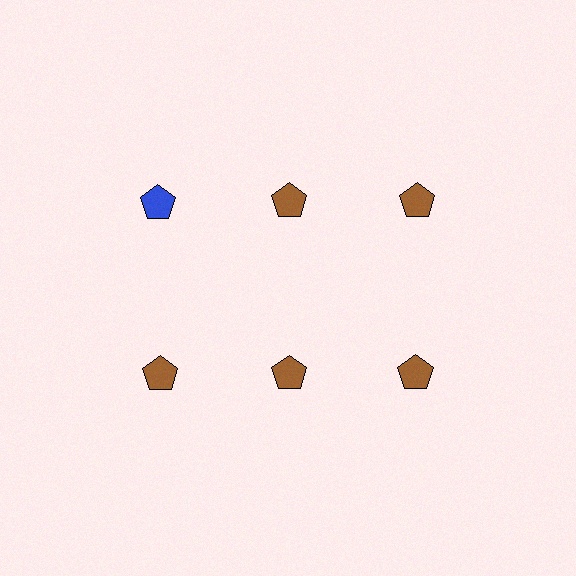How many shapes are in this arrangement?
There are 6 shapes arranged in a grid pattern.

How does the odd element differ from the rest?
It has a different color: blue instead of brown.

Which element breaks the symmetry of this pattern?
The blue pentagon in the top row, leftmost column breaks the symmetry. All other shapes are brown pentagons.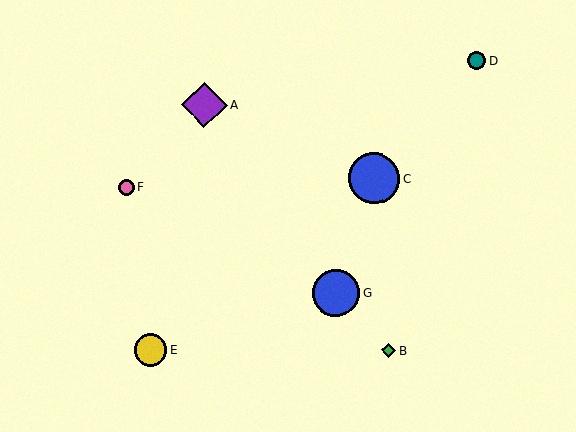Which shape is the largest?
The blue circle (labeled C) is the largest.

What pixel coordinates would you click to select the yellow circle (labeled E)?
Click at (151, 350) to select the yellow circle E.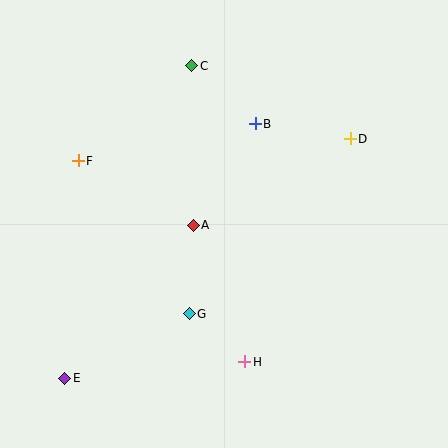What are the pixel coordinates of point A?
Point A is at (193, 225).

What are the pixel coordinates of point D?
Point D is at (350, 139).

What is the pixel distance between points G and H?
The distance between G and H is 73 pixels.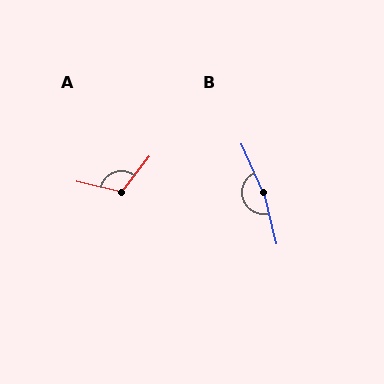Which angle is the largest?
B, at approximately 169 degrees.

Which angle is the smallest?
A, at approximately 114 degrees.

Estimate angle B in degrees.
Approximately 169 degrees.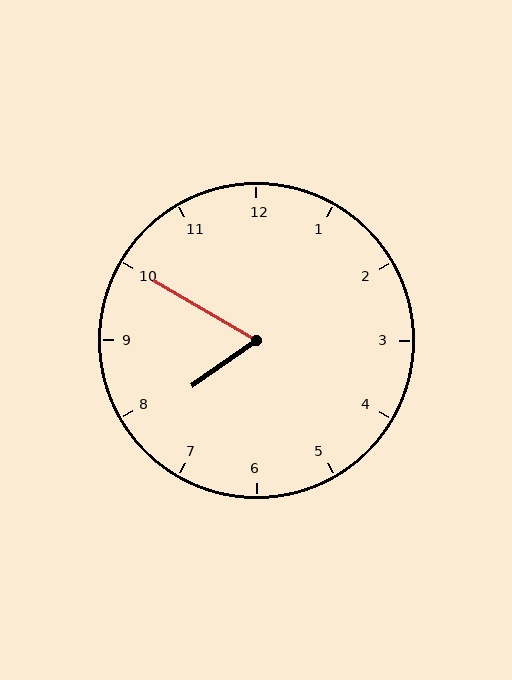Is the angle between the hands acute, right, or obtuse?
It is acute.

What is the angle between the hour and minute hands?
Approximately 65 degrees.